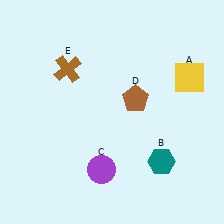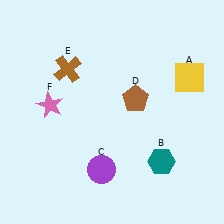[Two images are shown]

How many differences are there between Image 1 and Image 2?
There is 1 difference between the two images.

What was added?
A pink star (F) was added in Image 2.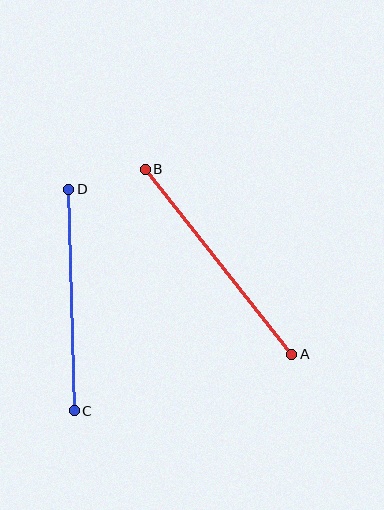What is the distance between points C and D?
The distance is approximately 222 pixels.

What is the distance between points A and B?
The distance is approximately 236 pixels.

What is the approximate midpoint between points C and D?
The midpoint is at approximately (72, 300) pixels.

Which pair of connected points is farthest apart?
Points A and B are farthest apart.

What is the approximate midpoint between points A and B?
The midpoint is at approximately (218, 262) pixels.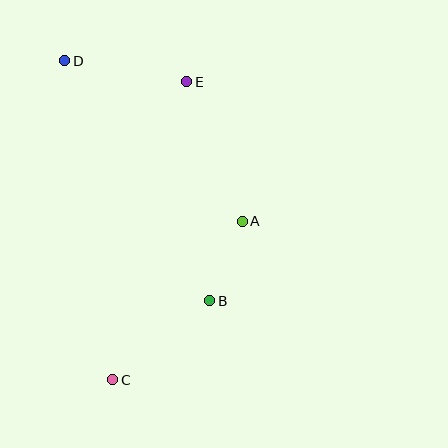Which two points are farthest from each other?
Points C and D are farthest from each other.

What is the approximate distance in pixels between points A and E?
The distance between A and E is approximately 150 pixels.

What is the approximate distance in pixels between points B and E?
The distance between B and E is approximately 220 pixels.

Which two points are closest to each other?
Points A and B are closest to each other.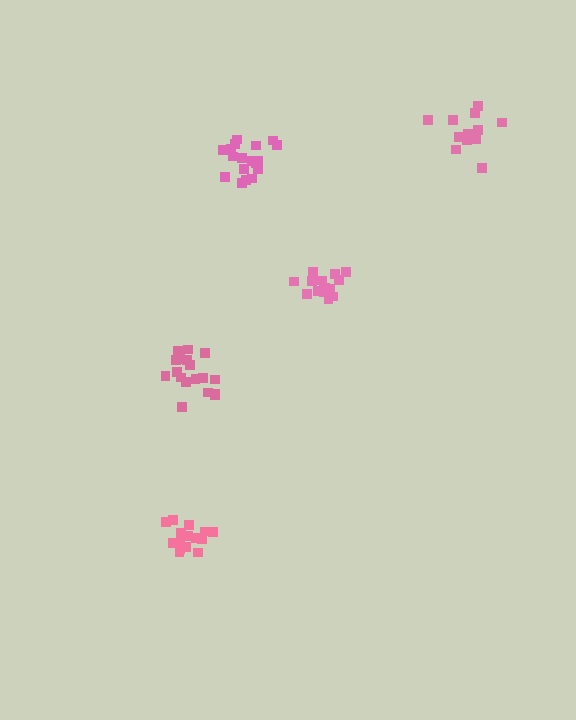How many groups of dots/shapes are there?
There are 5 groups.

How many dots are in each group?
Group 1: 15 dots, Group 2: 18 dots, Group 3: 18 dots, Group 4: 13 dots, Group 5: 15 dots (79 total).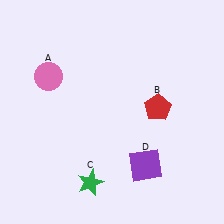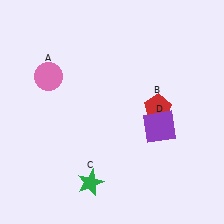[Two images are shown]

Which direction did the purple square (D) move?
The purple square (D) moved up.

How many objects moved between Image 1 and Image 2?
1 object moved between the two images.